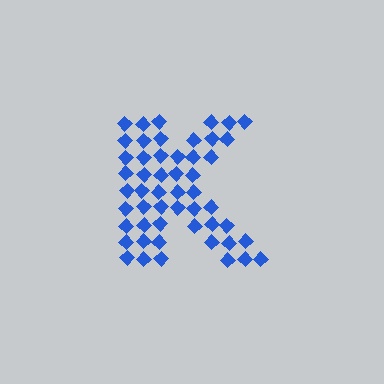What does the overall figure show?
The overall figure shows the letter K.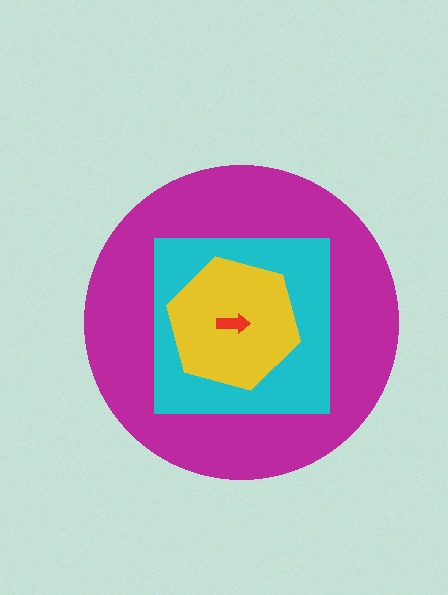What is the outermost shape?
The magenta circle.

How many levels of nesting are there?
4.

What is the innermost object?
The red arrow.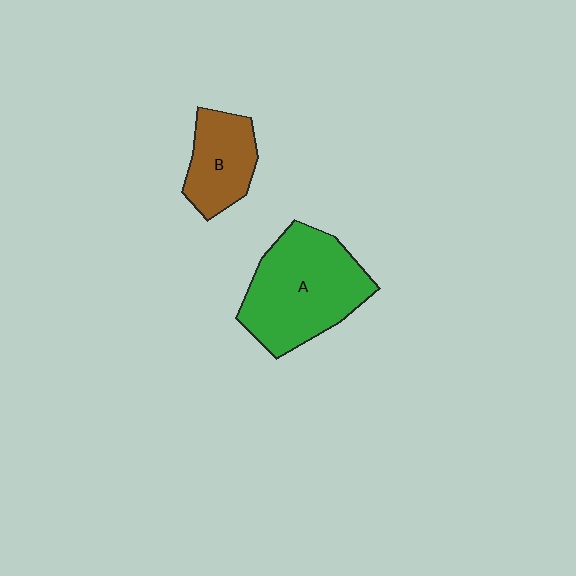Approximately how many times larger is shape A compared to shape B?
Approximately 1.9 times.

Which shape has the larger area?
Shape A (green).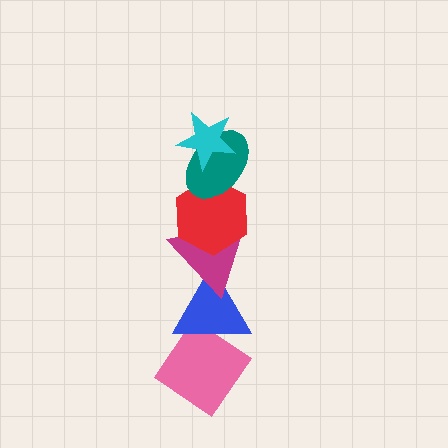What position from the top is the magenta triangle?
The magenta triangle is 4th from the top.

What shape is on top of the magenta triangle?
The red hexagon is on top of the magenta triangle.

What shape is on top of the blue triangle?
The magenta triangle is on top of the blue triangle.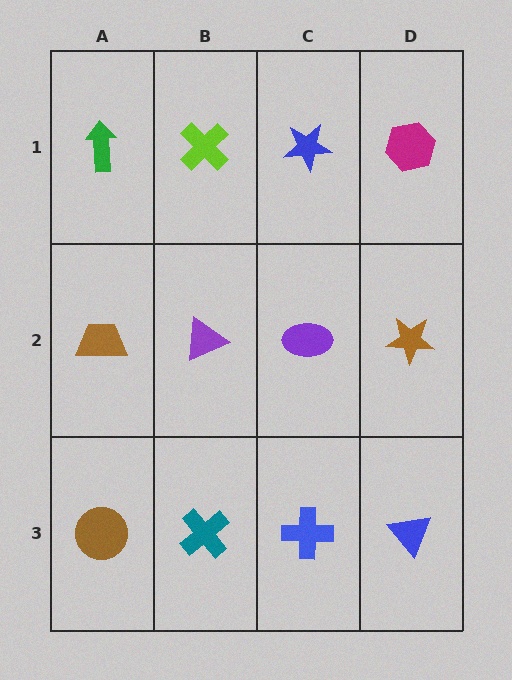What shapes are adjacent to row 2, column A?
A green arrow (row 1, column A), a brown circle (row 3, column A), a purple triangle (row 2, column B).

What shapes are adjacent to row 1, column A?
A brown trapezoid (row 2, column A), a lime cross (row 1, column B).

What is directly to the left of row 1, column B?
A green arrow.